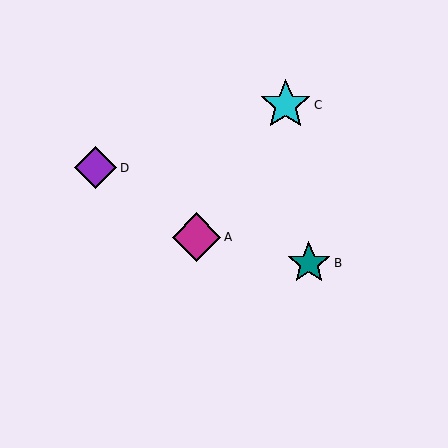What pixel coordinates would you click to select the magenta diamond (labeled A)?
Click at (196, 237) to select the magenta diamond A.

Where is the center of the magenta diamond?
The center of the magenta diamond is at (196, 237).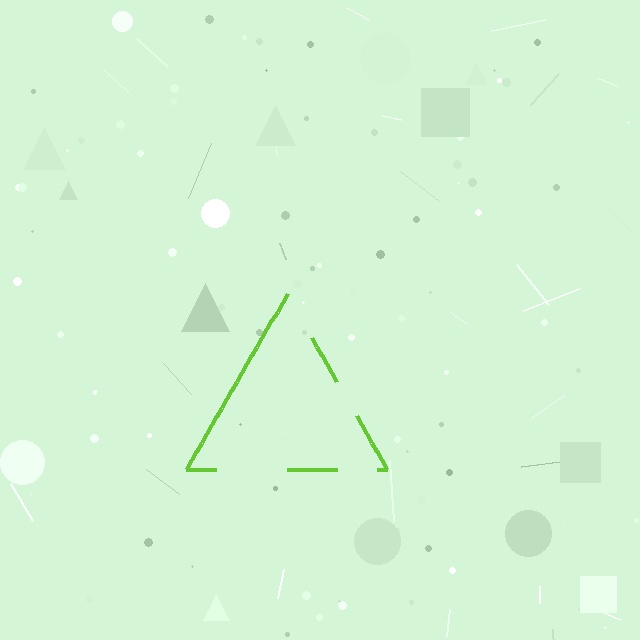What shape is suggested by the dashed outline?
The dashed outline suggests a triangle.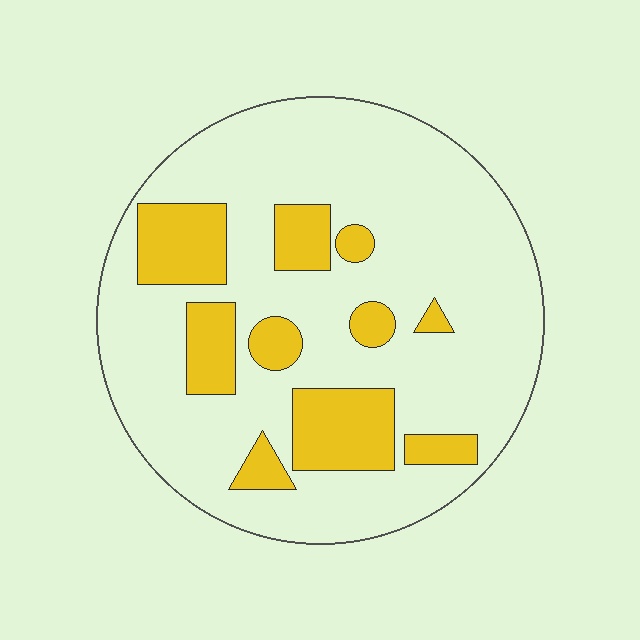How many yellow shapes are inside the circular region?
10.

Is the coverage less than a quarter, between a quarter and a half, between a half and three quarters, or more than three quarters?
Less than a quarter.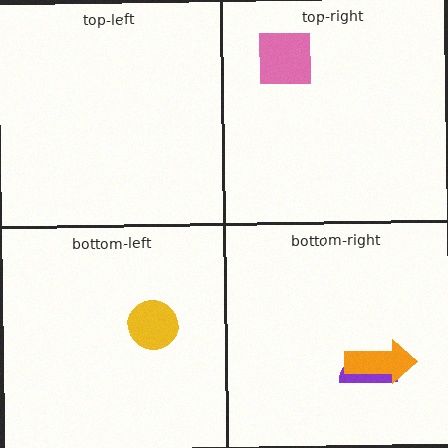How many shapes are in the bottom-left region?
1.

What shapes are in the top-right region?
The pink square.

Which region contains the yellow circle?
The bottom-left region.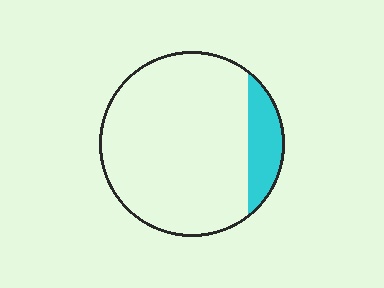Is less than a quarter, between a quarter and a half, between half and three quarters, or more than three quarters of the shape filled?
Less than a quarter.